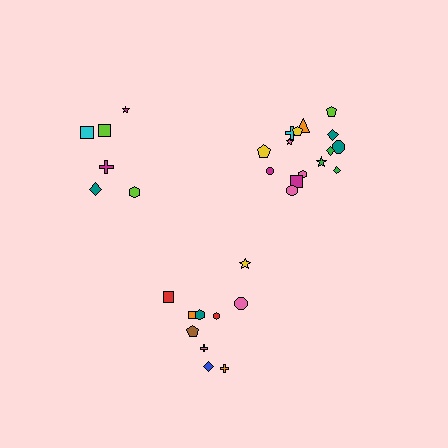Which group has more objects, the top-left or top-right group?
The top-right group.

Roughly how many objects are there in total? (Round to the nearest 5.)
Roughly 30 objects in total.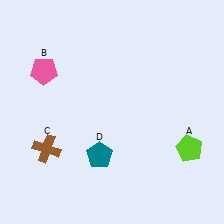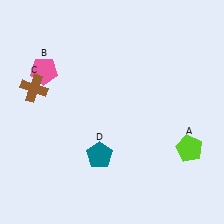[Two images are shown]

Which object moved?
The brown cross (C) moved up.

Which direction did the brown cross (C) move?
The brown cross (C) moved up.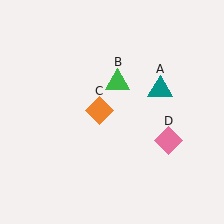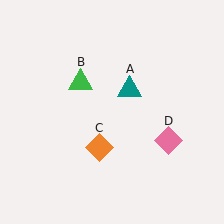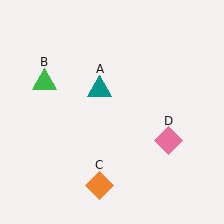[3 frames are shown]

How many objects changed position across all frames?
3 objects changed position: teal triangle (object A), green triangle (object B), orange diamond (object C).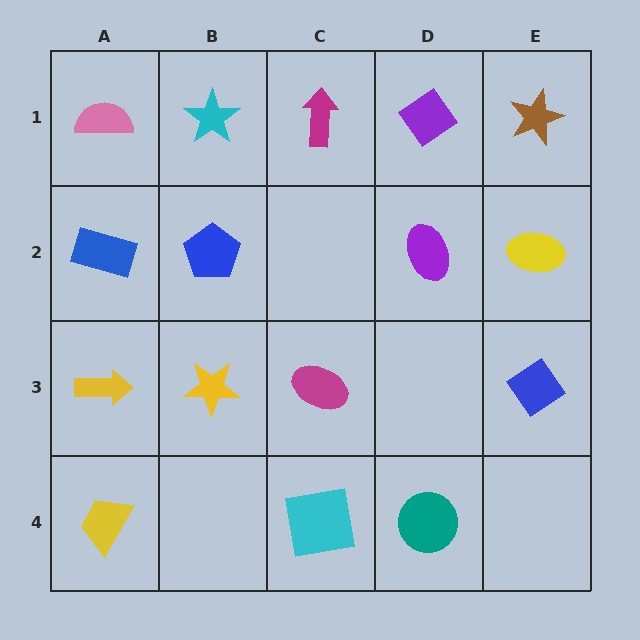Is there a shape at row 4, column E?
No, that cell is empty.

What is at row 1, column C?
A magenta arrow.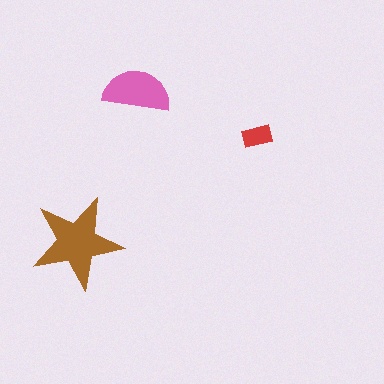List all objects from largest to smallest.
The brown star, the pink semicircle, the red rectangle.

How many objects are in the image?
There are 3 objects in the image.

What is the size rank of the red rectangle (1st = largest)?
3rd.